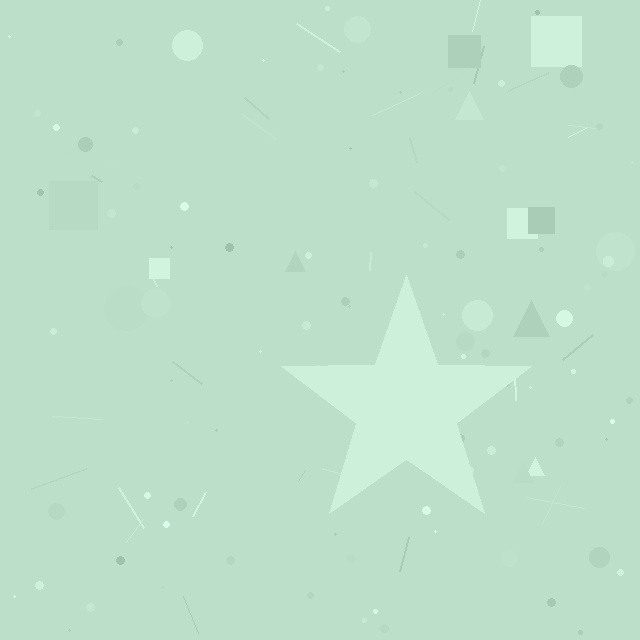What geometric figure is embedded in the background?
A star is embedded in the background.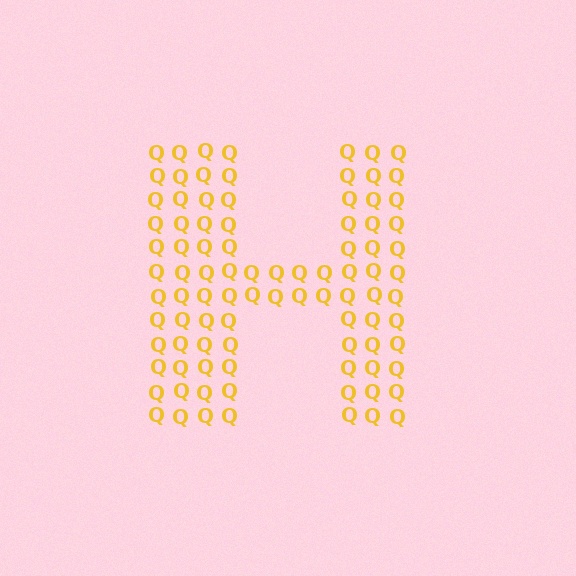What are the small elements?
The small elements are letter Q's.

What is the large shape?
The large shape is the letter H.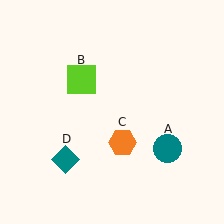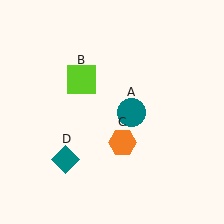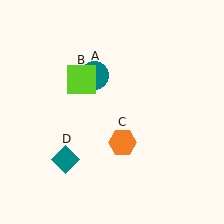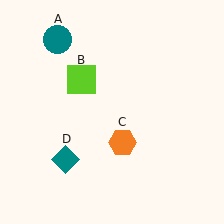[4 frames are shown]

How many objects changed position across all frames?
1 object changed position: teal circle (object A).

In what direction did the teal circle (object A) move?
The teal circle (object A) moved up and to the left.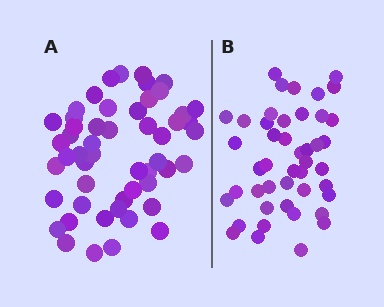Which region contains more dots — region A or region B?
Region A (the left region) has more dots.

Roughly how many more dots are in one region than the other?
Region A has roughly 8 or so more dots than region B.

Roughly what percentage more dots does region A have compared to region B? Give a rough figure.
About 15% more.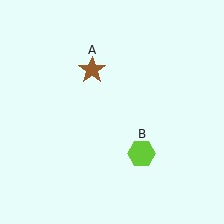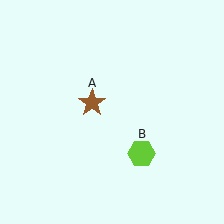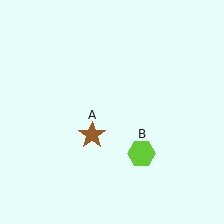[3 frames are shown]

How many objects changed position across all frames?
1 object changed position: brown star (object A).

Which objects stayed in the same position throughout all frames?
Lime hexagon (object B) remained stationary.